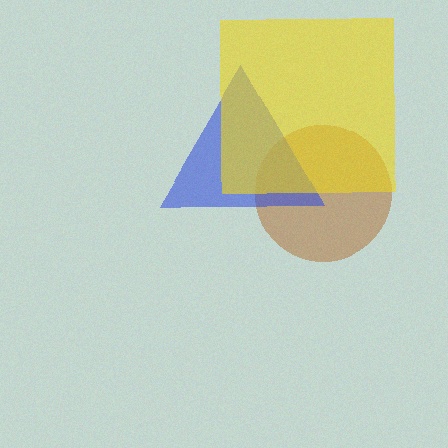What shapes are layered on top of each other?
The layered shapes are: a brown circle, a blue triangle, a yellow square.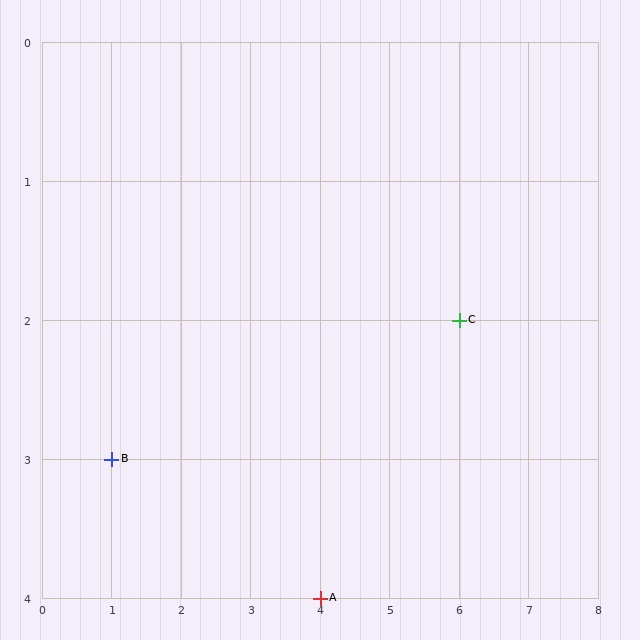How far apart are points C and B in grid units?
Points C and B are 5 columns and 1 row apart (about 5.1 grid units diagonally).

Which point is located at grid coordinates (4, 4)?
Point A is at (4, 4).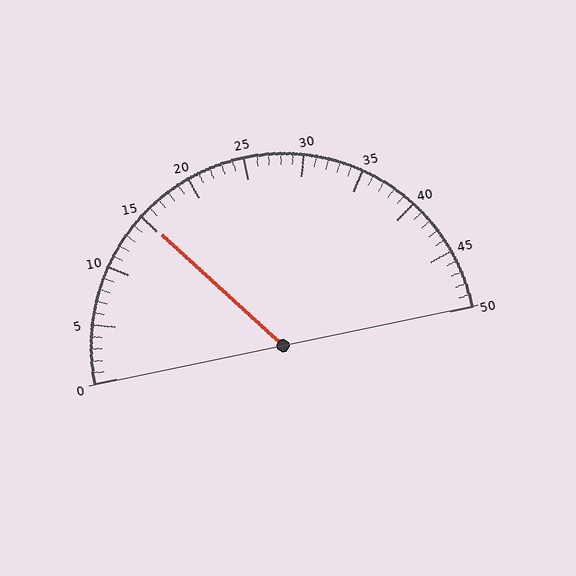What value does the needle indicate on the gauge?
The needle indicates approximately 15.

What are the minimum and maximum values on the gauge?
The gauge ranges from 0 to 50.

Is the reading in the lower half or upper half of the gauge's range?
The reading is in the lower half of the range (0 to 50).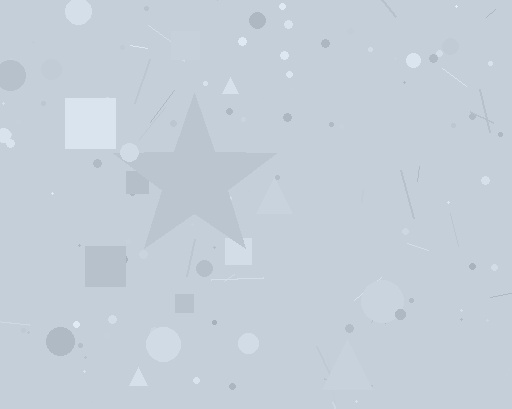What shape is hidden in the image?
A star is hidden in the image.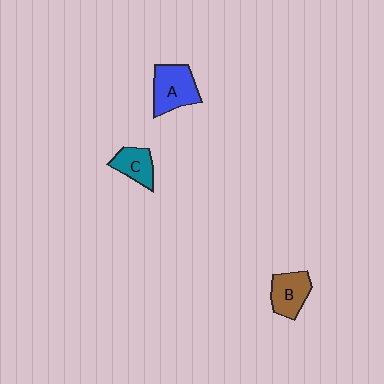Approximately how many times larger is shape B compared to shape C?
Approximately 1.2 times.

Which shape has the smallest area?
Shape C (teal).